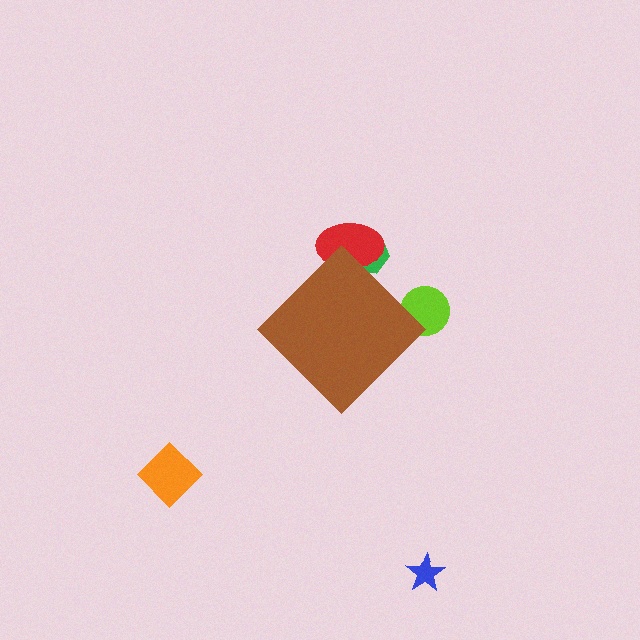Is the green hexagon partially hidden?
Yes, the green hexagon is partially hidden behind the brown diamond.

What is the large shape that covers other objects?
A brown diamond.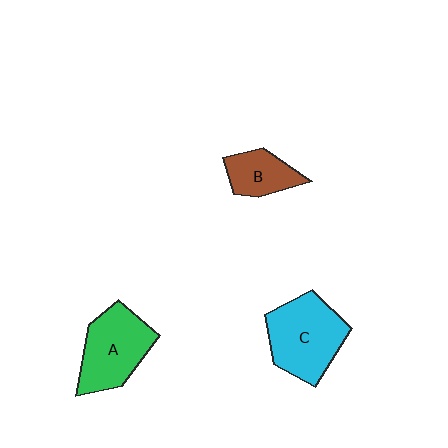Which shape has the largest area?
Shape C (cyan).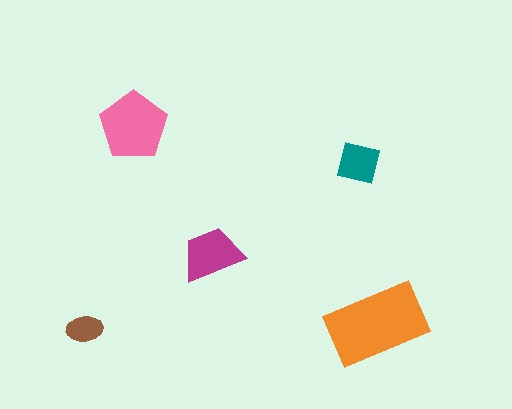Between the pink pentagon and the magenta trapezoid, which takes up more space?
The pink pentagon.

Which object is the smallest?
The brown ellipse.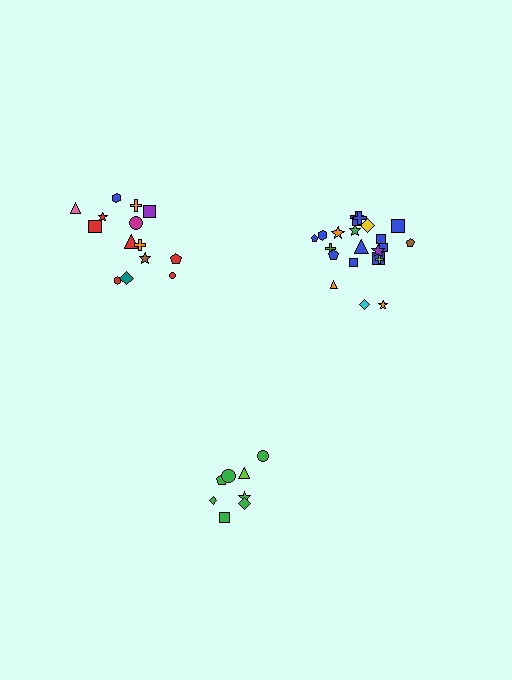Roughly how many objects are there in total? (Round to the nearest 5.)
Roughly 45 objects in total.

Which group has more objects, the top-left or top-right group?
The top-right group.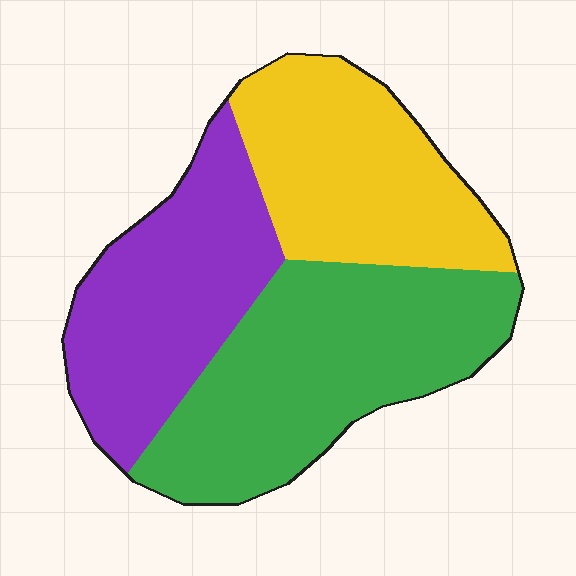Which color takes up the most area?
Green, at roughly 40%.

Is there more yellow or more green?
Green.